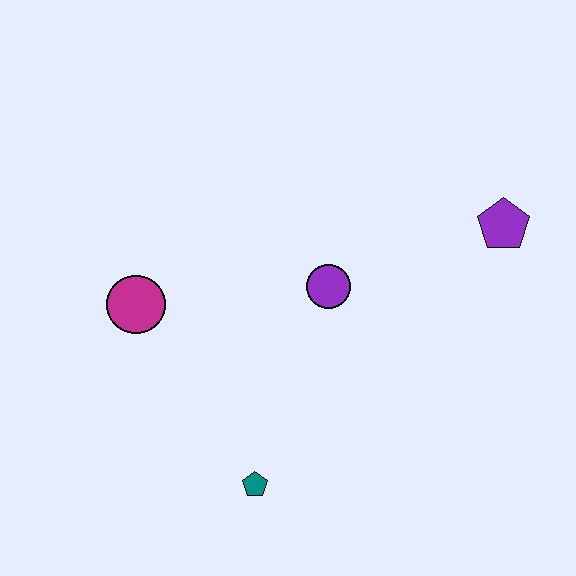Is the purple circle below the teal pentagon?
No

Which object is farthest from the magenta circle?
The purple pentagon is farthest from the magenta circle.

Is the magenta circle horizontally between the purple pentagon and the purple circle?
No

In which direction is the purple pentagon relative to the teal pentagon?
The purple pentagon is above the teal pentagon.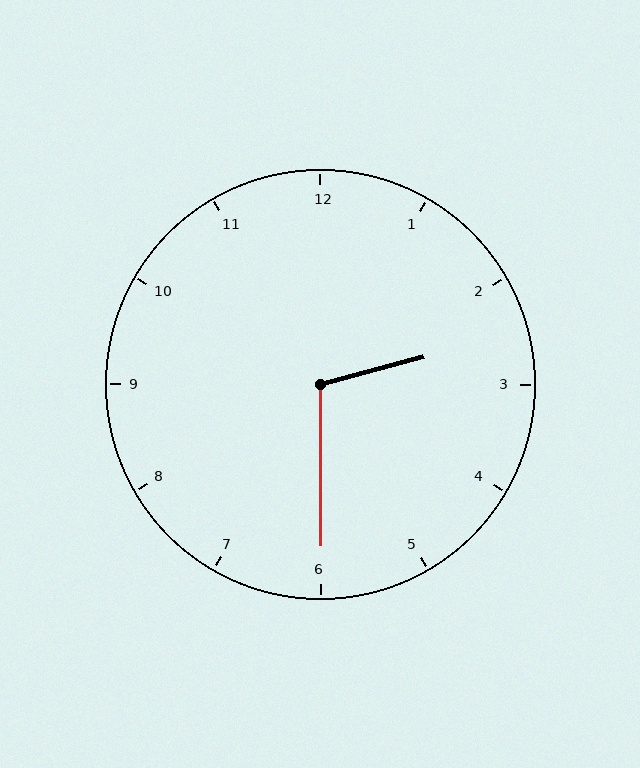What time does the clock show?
2:30.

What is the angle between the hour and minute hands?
Approximately 105 degrees.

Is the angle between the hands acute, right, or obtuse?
It is obtuse.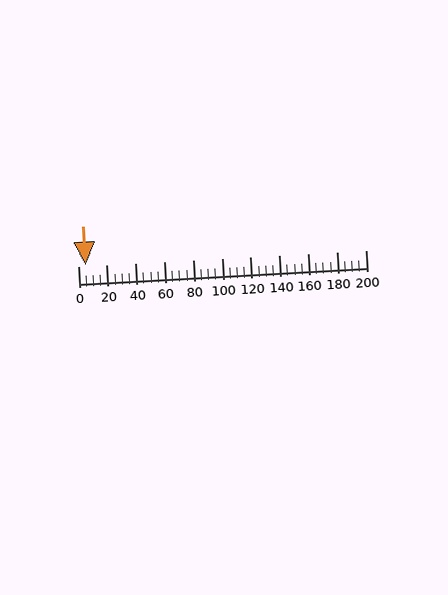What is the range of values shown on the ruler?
The ruler shows values from 0 to 200.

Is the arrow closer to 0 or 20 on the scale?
The arrow is closer to 0.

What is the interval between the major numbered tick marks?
The major tick marks are spaced 20 units apart.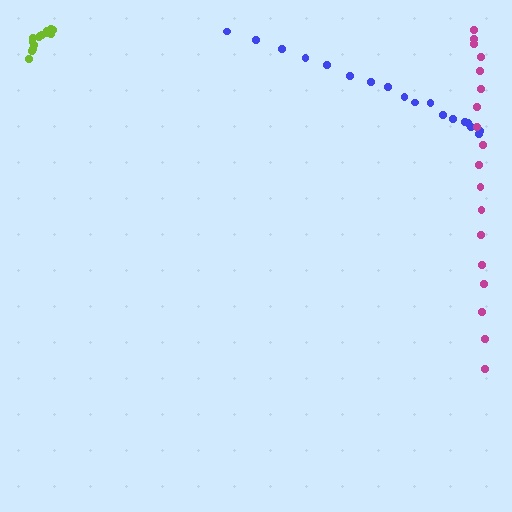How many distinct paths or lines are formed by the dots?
There are 3 distinct paths.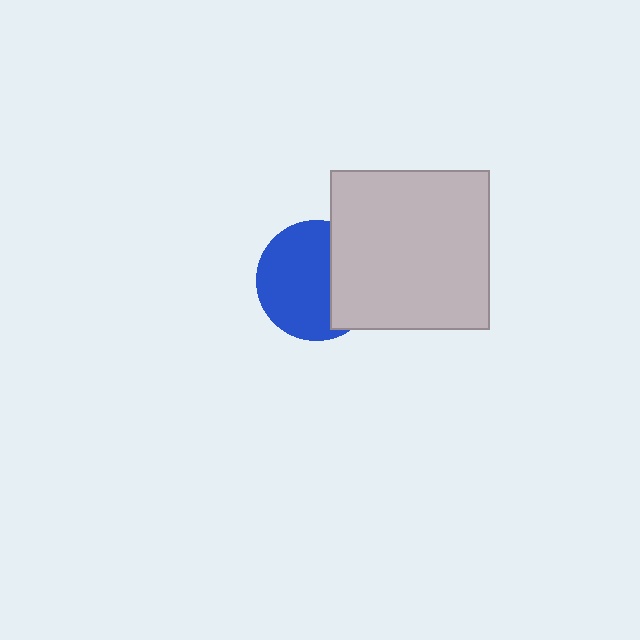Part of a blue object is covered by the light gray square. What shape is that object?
It is a circle.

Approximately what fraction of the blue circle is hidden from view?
Roughly 35% of the blue circle is hidden behind the light gray square.